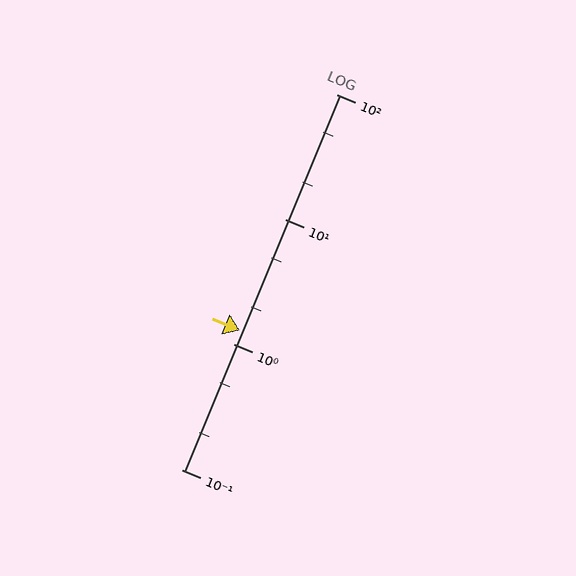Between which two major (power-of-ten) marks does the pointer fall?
The pointer is between 1 and 10.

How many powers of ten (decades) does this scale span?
The scale spans 3 decades, from 0.1 to 100.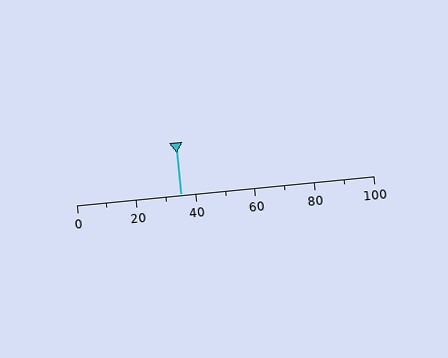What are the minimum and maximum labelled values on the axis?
The axis runs from 0 to 100.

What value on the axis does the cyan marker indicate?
The marker indicates approximately 35.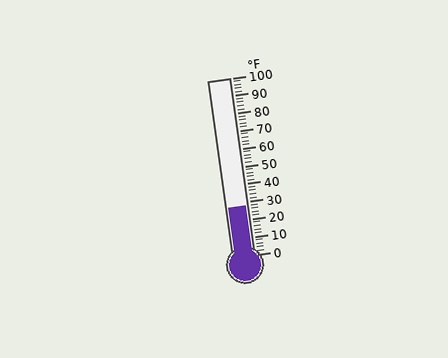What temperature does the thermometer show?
The thermometer shows approximately 28°F.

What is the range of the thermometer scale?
The thermometer scale ranges from 0°F to 100°F.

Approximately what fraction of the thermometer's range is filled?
The thermometer is filled to approximately 30% of its range.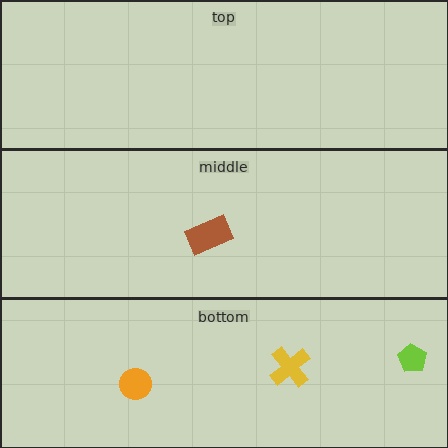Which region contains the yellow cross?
The bottom region.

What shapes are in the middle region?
The brown rectangle.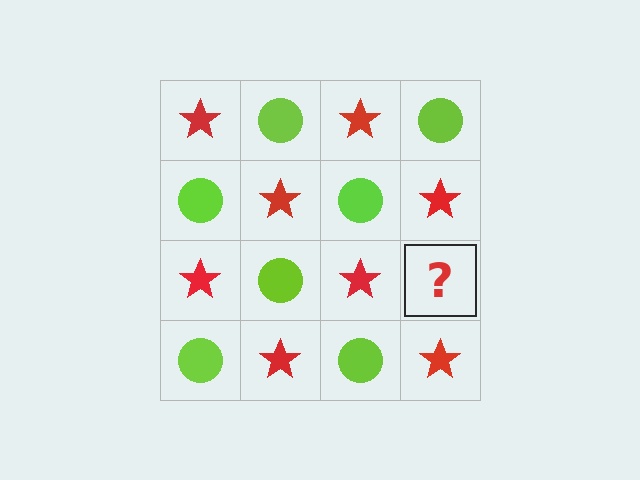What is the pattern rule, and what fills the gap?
The rule is that it alternates red star and lime circle in a checkerboard pattern. The gap should be filled with a lime circle.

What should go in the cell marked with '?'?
The missing cell should contain a lime circle.